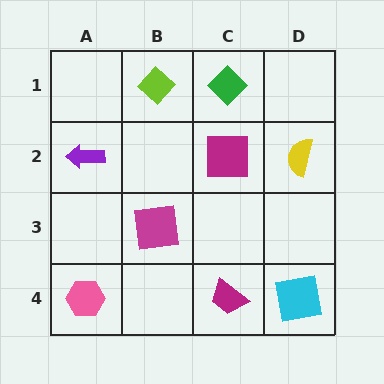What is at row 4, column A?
A pink hexagon.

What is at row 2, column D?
A yellow semicircle.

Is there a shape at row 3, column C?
No, that cell is empty.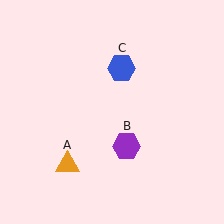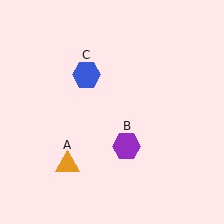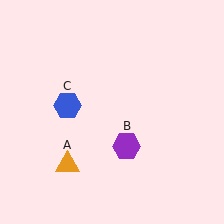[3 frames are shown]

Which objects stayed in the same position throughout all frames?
Orange triangle (object A) and purple hexagon (object B) remained stationary.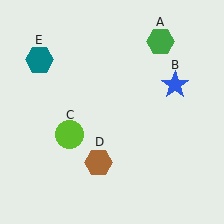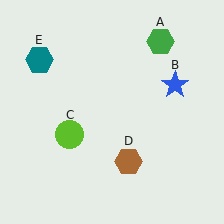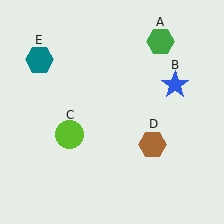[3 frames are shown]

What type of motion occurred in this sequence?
The brown hexagon (object D) rotated counterclockwise around the center of the scene.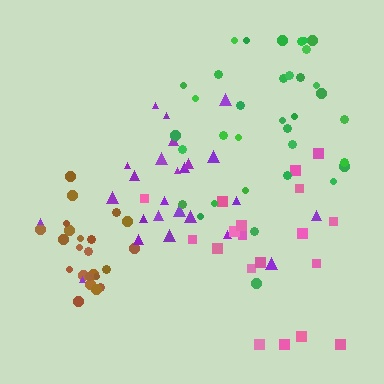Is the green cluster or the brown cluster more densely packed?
Brown.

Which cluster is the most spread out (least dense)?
Pink.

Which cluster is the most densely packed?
Brown.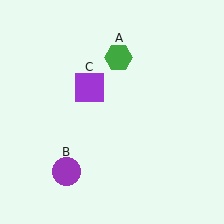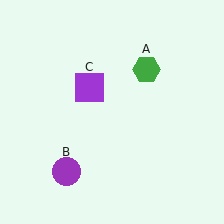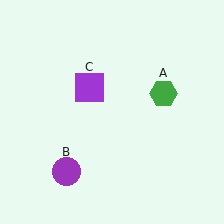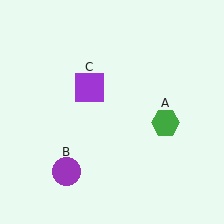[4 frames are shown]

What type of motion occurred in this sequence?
The green hexagon (object A) rotated clockwise around the center of the scene.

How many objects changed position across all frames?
1 object changed position: green hexagon (object A).